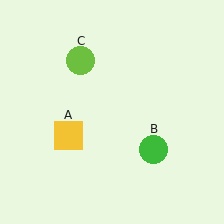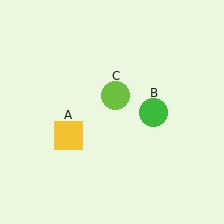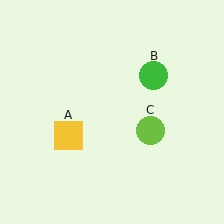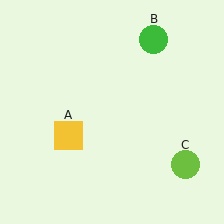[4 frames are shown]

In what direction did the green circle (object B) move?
The green circle (object B) moved up.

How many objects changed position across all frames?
2 objects changed position: green circle (object B), lime circle (object C).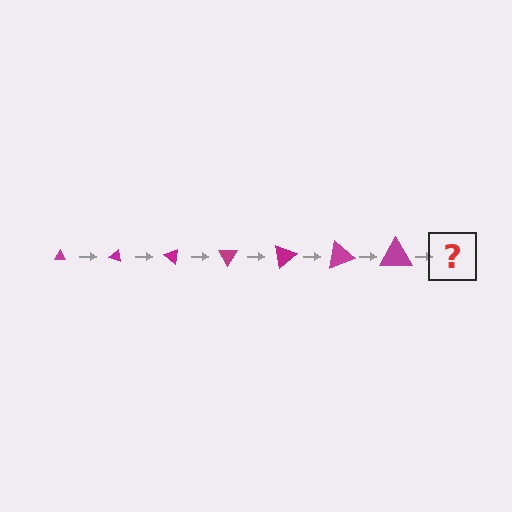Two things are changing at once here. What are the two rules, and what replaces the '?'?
The two rules are that the triangle grows larger each step and it rotates 20 degrees each step. The '?' should be a triangle, larger than the previous one and rotated 140 degrees from the start.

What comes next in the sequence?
The next element should be a triangle, larger than the previous one and rotated 140 degrees from the start.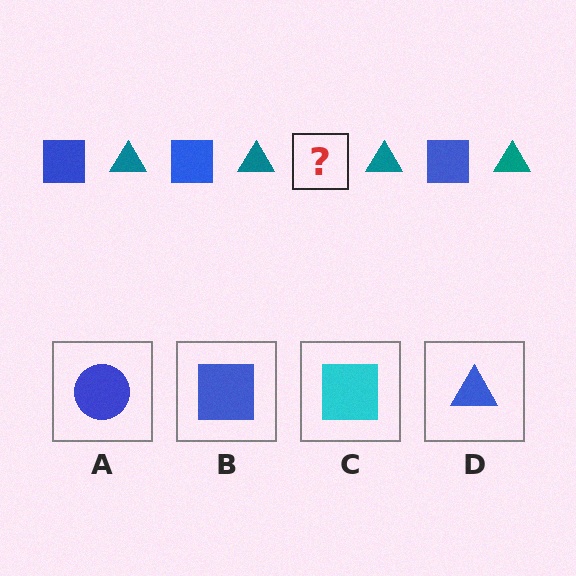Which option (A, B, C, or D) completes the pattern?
B.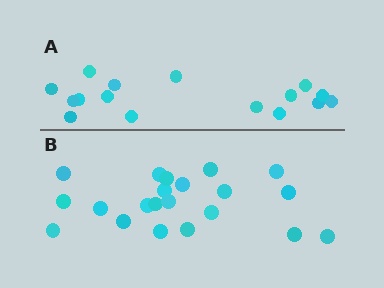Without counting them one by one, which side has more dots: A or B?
Region B (the bottom region) has more dots.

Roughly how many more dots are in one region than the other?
Region B has about 5 more dots than region A.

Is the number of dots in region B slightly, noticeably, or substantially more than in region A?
Region B has noticeably more, but not dramatically so. The ratio is roughly 1.3 to 1.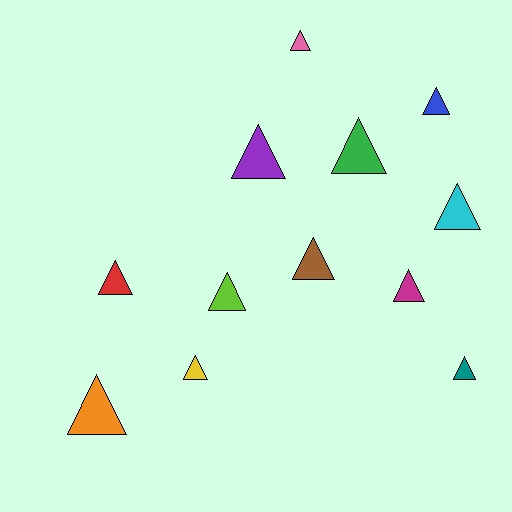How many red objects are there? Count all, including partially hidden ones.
There is 1 red object.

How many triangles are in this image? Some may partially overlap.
There are 12 triangles.